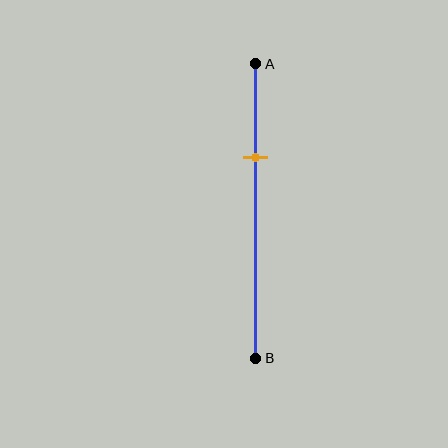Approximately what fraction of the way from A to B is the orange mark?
The orange mark is approximately 30% of the way from A to B.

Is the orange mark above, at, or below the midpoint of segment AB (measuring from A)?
The orange mark is above the midpoint of segment AB.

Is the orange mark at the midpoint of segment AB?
No, the mark is at about 30% from A, not at the 50% midpoint.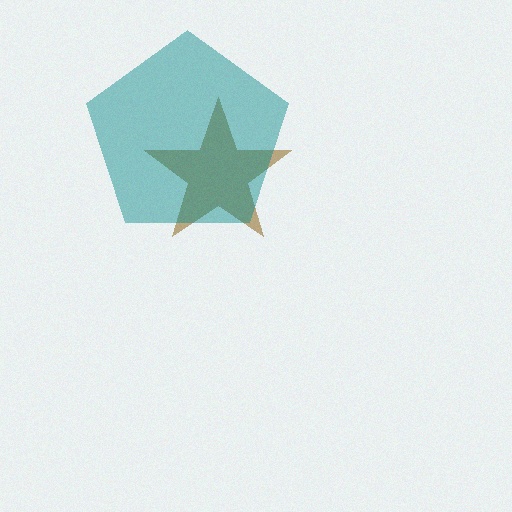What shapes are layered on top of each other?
The layered shapes are: a brown star, a teal pentagon.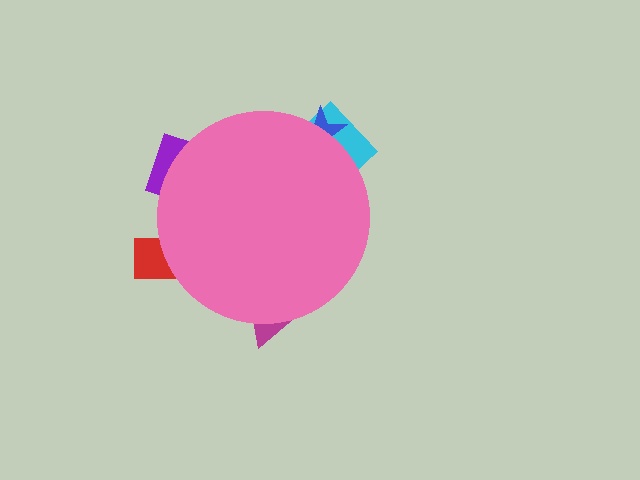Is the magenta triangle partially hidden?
Yes, the magenta triangle is partially hidden behind the pink circle.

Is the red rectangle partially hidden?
Yes, the red rectangle is partially hidden behind the pink circle.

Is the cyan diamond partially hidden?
Yes, the cyan diamond is partially hidden behind the pink circle.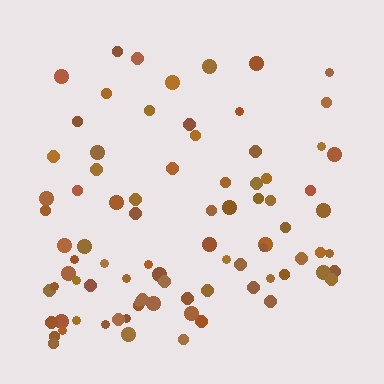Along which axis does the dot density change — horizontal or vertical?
Vertical.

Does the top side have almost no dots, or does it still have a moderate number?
Still a moderate number, just noticeably fewer than the bottom.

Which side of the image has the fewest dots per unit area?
The top.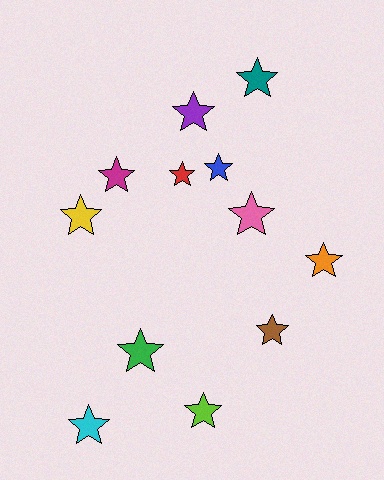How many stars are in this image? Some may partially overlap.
There are 12 stars.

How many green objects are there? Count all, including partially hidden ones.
There is 1 green object.